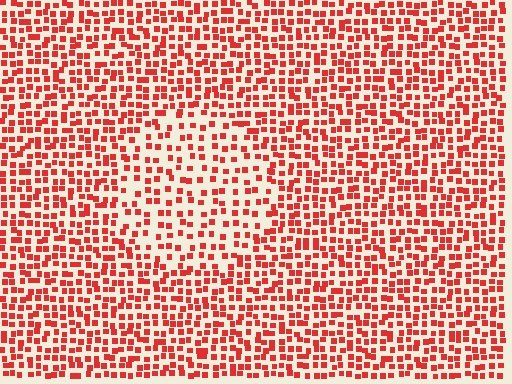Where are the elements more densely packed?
The elements are more densely packed outside the circle boundary.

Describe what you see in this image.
The image contains small red elements arranged at two different densities. A circle-shaped region is visible where the elements are less densely packed than the surrounding area.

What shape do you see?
I see a circle.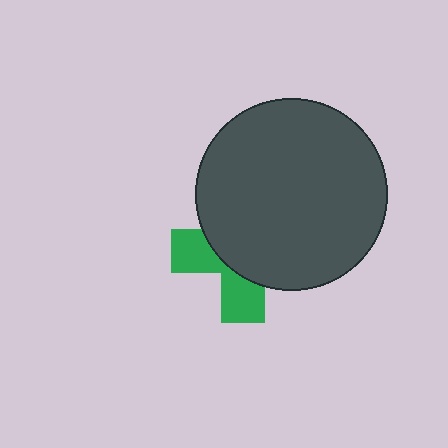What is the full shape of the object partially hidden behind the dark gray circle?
The partially hidden object is a green cross.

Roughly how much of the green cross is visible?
A small part of it is visible (roughly 36%).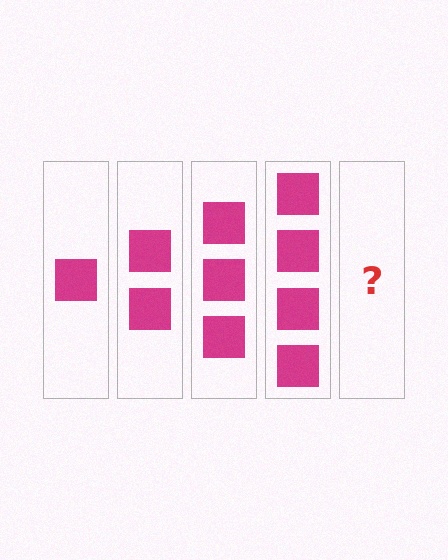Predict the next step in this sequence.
The next step is 5 squares.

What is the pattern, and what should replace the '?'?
The pattern is that each step adds one more square. The '?' should be 5 squares.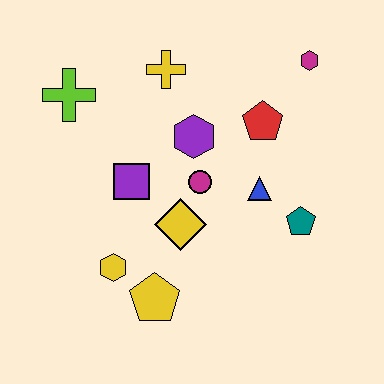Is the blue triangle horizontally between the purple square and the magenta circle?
No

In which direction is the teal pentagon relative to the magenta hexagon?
The teal pentagon is below the magenta hexagon.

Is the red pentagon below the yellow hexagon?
No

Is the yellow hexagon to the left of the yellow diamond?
Yes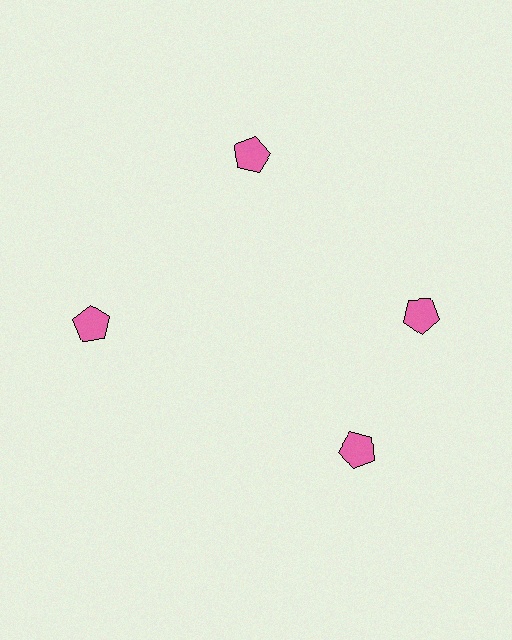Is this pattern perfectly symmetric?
No. The 4 pink pentagons are arranged in a ring, but one element near the 6 o'clock position is rotated out of alignment along the ring, breaking the 4-fold rotational symmetry.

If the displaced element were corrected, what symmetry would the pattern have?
It would have 4-fold rotational symmetry — the pattern would map onto itself every 90 degrees.